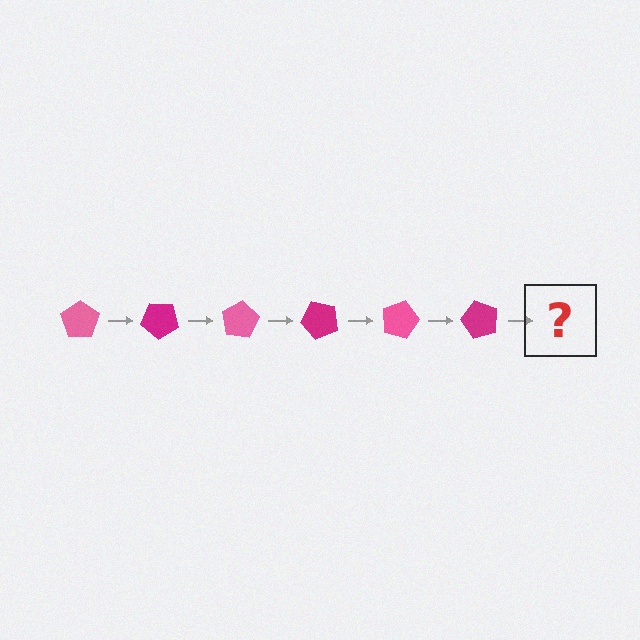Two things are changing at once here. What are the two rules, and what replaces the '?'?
The two rules are that it rotates 40 degrees each step and the color cycles through pink and magenta. The '?' should be a pink pentagon, rotated 240 degrees from the start.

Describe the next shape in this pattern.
It should be a pink pentagon, rotated 240 degrees from the start.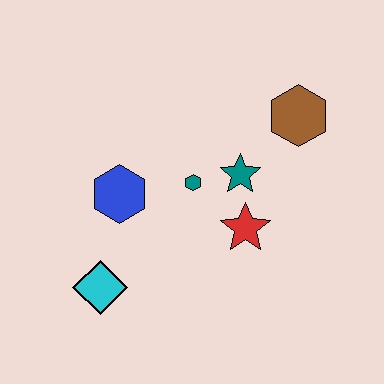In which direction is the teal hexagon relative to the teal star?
The teal hexagon is to the left of the teal star.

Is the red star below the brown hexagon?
Yes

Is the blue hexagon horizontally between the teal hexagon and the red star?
No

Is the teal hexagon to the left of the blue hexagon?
No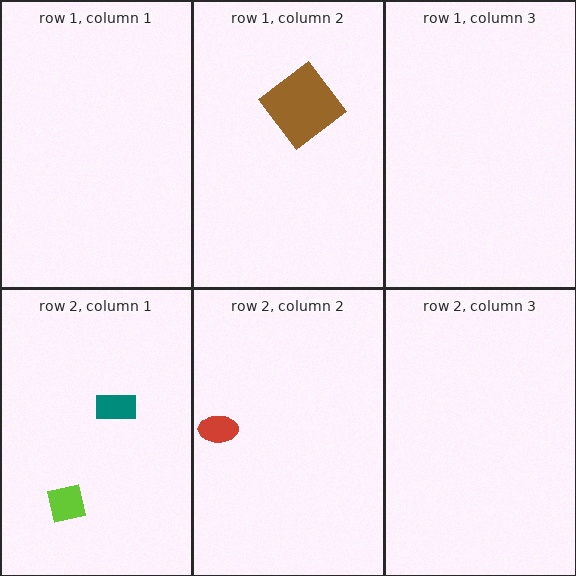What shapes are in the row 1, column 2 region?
The brown diamond.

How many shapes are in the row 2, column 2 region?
1.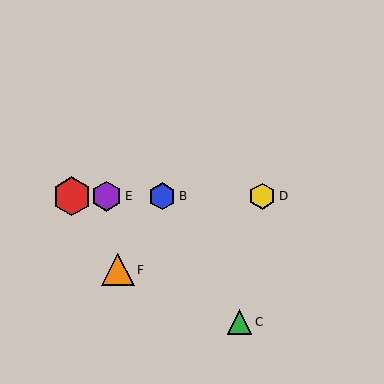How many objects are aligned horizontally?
4 objects (A, B, D, E) are aligned horizontally.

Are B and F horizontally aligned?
No, B is at y≈196 and F is at y≈270.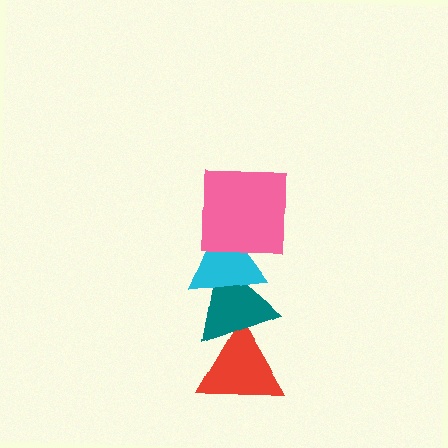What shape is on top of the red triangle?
The teal triangle is on top of the red triangle.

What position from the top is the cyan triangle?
The cyan triangle is 2nd from the top.